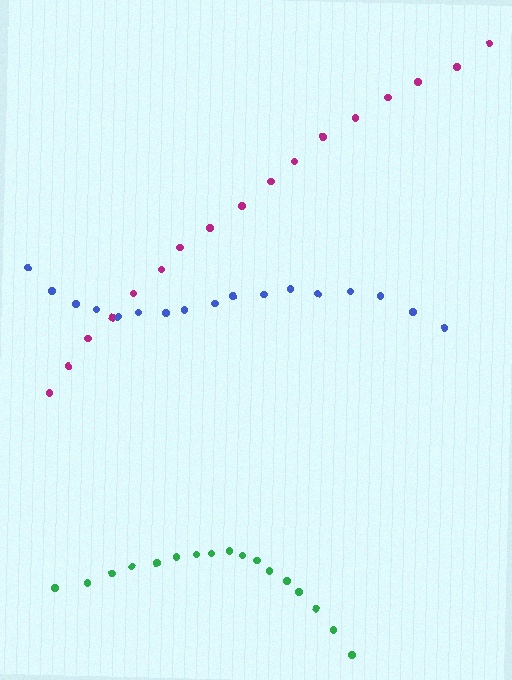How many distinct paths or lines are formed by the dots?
There are 3 distinct paths.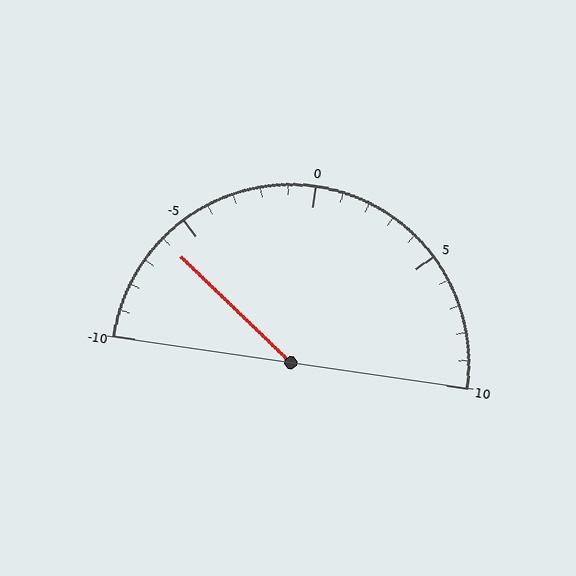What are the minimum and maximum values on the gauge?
The gauge ranges from -10 to 10.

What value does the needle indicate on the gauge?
The needle indicates approximately -6.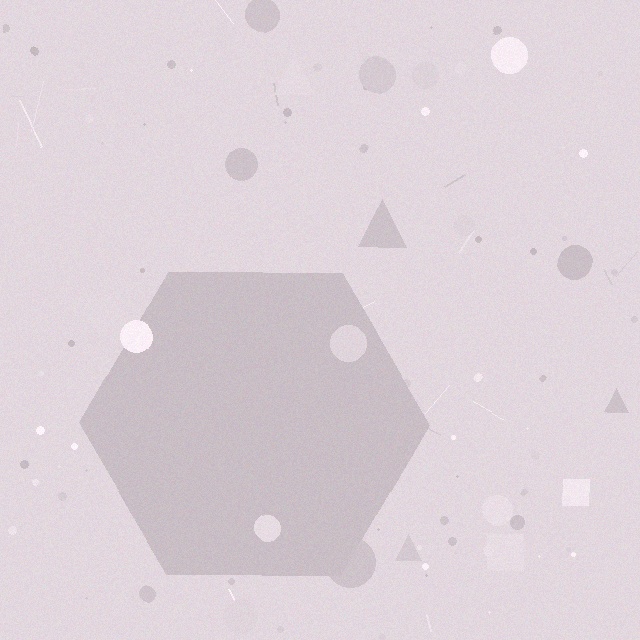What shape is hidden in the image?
A hexagon is hidden in the image.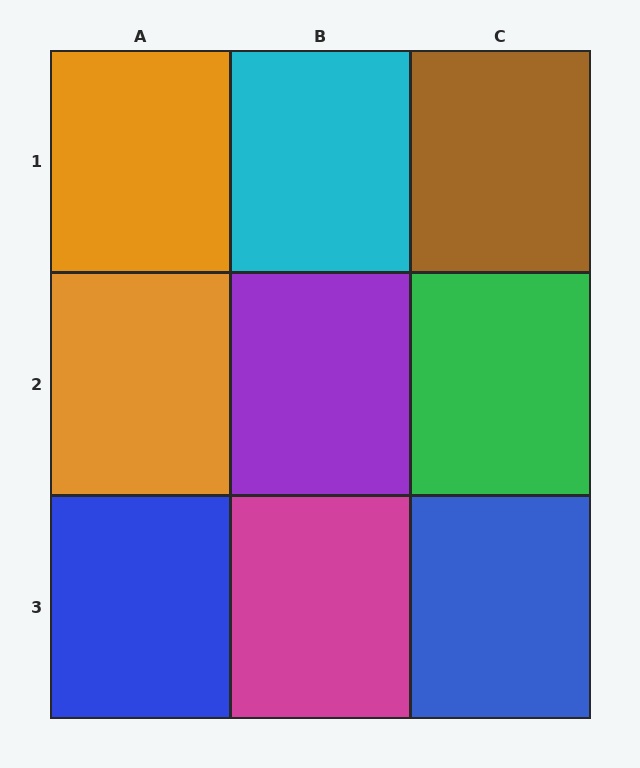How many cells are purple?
1 cell is purple.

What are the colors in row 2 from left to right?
Orange, purple, green.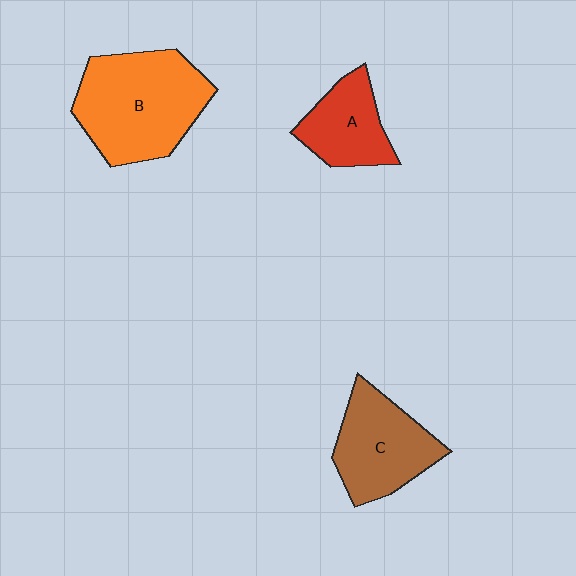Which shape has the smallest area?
Shape A (red).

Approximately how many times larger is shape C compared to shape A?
Approximately 1.3 times.